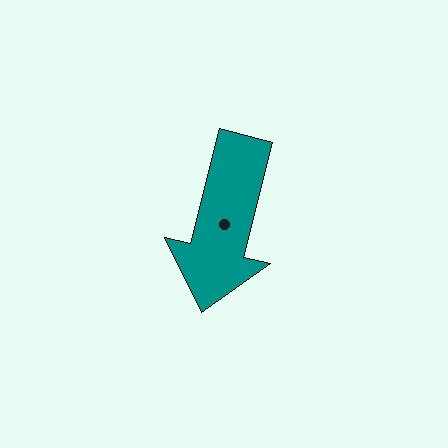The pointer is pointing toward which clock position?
Roughly 6 o'clock.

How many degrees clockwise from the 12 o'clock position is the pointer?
Approximately 194 degrees.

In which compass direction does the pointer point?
South.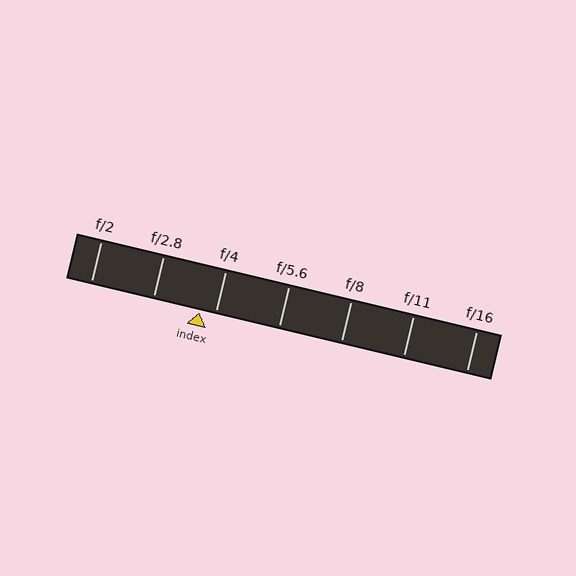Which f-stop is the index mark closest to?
The index mark is closest to f/4.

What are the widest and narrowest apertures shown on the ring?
The widest aperture shown is f/2 and the narrowest is f/16.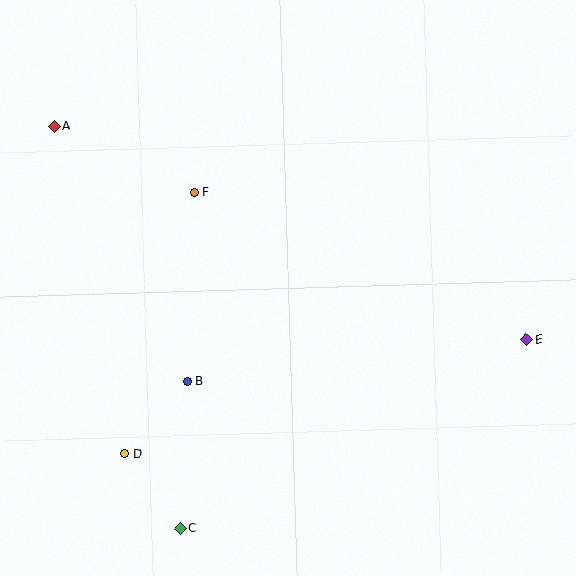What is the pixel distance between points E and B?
The distance between E and B is 342 pixels.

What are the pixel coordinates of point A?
Point A is at (55, 126).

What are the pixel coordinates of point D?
Point D is at (125, 454).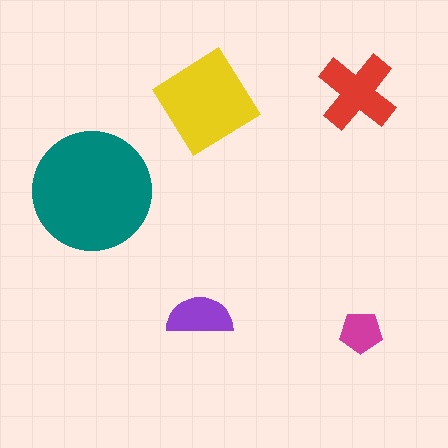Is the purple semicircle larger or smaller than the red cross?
Smaller.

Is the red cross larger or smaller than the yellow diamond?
Smaller.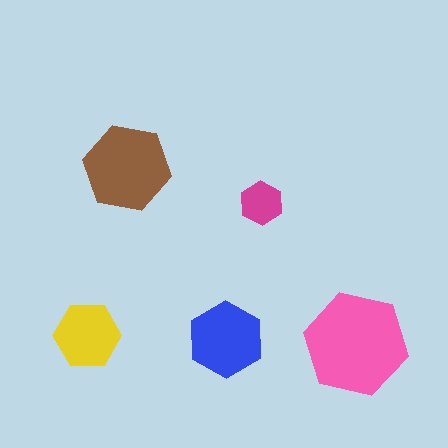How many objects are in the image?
There are 5 objects in the image.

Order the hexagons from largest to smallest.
the pink one, the brown one, the blue one, the yellow one, the magenta one.